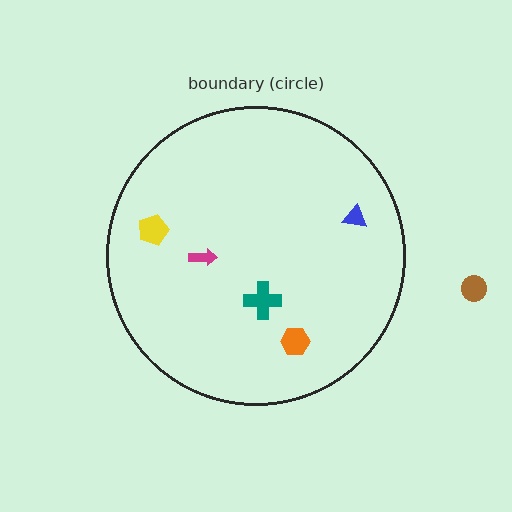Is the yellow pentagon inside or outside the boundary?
Inside.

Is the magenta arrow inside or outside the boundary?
Inside.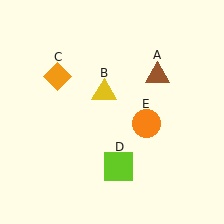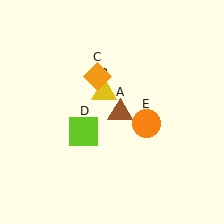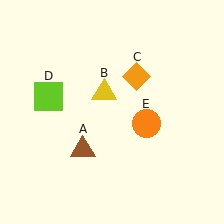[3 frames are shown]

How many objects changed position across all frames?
3 objects changed position: brown triangle (object A), orange diamond (object C), lime square (object D).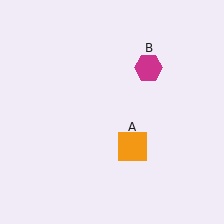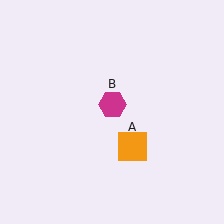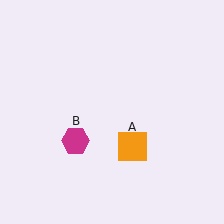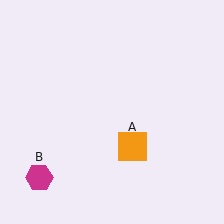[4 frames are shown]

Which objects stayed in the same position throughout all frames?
Orange square (object A) remained stationary.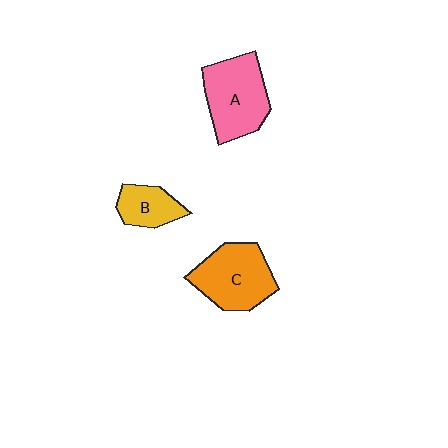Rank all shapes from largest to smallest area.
From largest to smallest: A (pink), C (orange), B (yellow).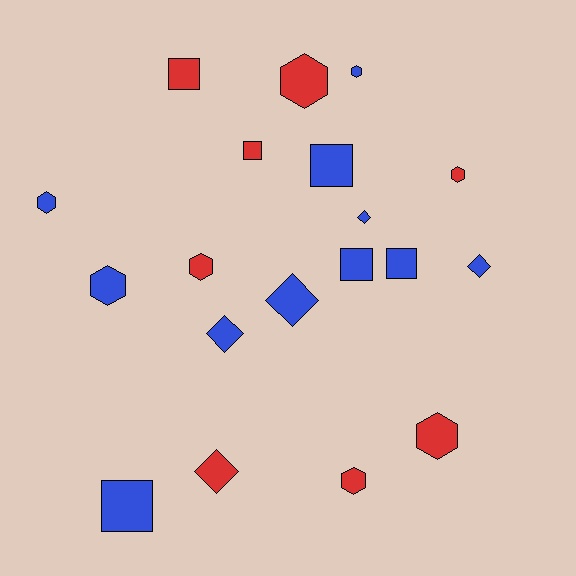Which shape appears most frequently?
Hexagon, with 8 objects.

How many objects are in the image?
There are 19 objects.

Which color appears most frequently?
Blue, with 11 objects.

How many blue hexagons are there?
There are 3 blue hexagons.